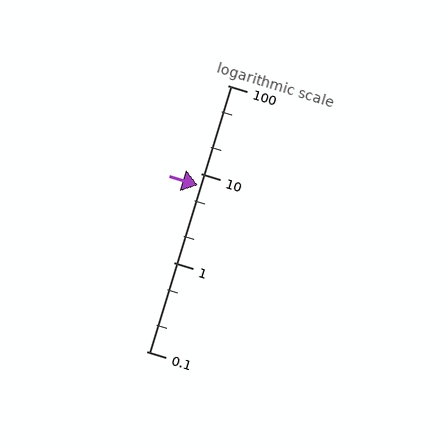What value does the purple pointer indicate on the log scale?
The pointer indicates approximately 7.4.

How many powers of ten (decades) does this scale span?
The scale spans 3 decades, from 0.1 to 100.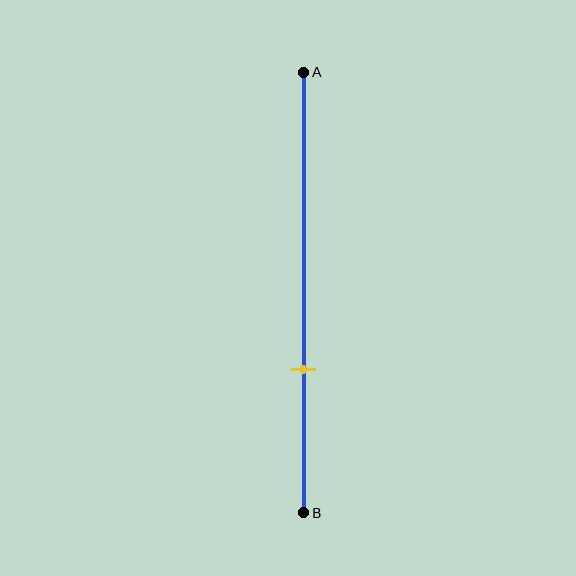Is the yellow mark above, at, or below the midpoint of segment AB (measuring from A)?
The yellow mark is below the midpoint of segment AB.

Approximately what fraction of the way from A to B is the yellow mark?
The yellow mark is approximately 65% of the way from A to B.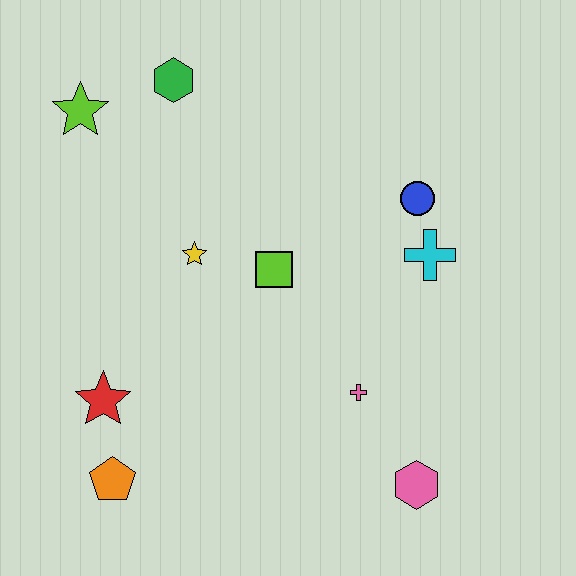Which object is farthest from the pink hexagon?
The lime star is farthest from the pink hexagon.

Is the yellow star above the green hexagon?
No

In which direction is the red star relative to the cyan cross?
The red star is to the left of the cyan cross.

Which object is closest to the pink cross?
The pink hexagon is closest to the pink cross.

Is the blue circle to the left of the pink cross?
No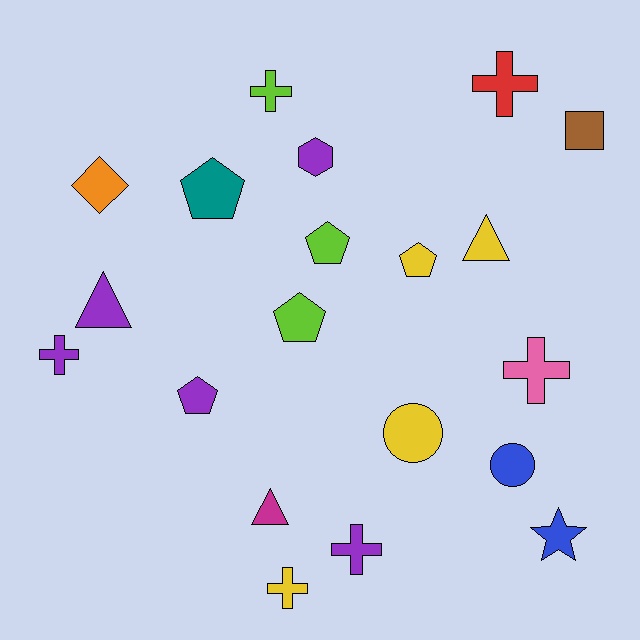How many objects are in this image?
There are 20 objects.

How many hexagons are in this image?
There is 1 hexagon.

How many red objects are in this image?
There is 1 red object.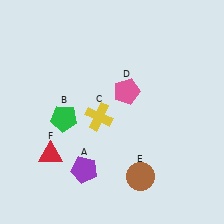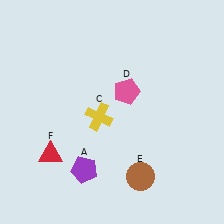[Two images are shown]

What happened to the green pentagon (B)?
The green pentagon (B) was removed in Image 2. It was in the bottom-left area of Image 1.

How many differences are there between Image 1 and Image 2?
There is 1 difference between the two images.